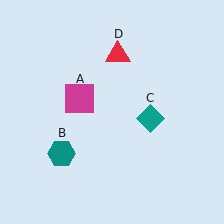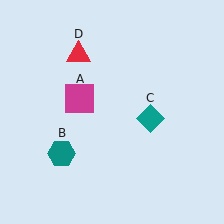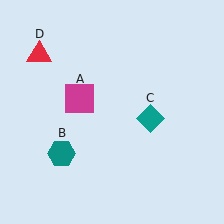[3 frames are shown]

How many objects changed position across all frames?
1 object changed position: red triangle (object D).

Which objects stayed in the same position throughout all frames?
Magenta square (object A) and teal hexagon (object B) and teal diamond (object C) remained stationary.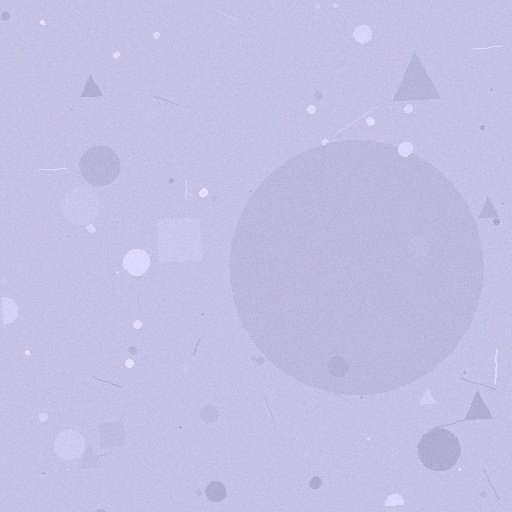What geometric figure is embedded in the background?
A circle is embedded in the background.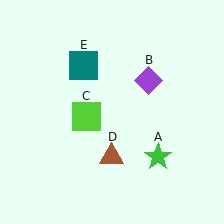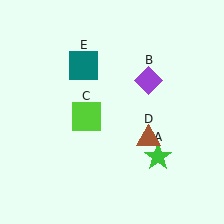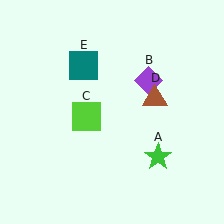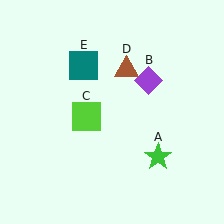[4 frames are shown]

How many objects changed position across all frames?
1 object changed position: brown triangle (object D).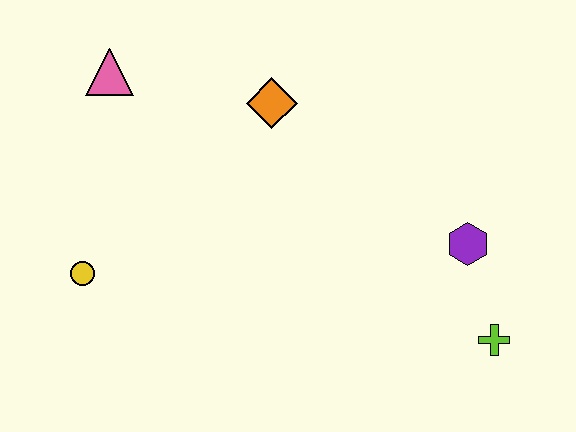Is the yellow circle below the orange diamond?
Yes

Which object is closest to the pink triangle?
The orange diamond is closest to the pink triangle.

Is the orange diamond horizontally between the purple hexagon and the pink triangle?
Yes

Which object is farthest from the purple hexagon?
The pink triangle is farthest from the purple hexagon.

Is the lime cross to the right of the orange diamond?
Yes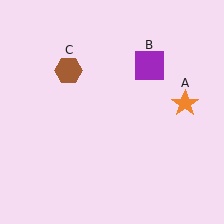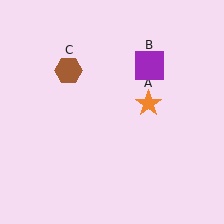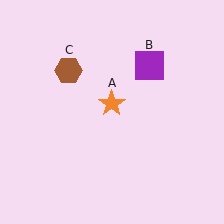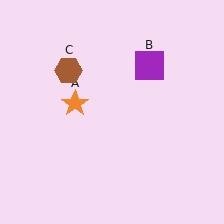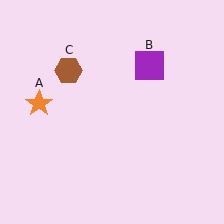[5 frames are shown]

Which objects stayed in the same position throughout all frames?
Purple square (object B) and brown hexagon (object C) remained stationary.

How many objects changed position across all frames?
1 object changed position: orange star (object A).